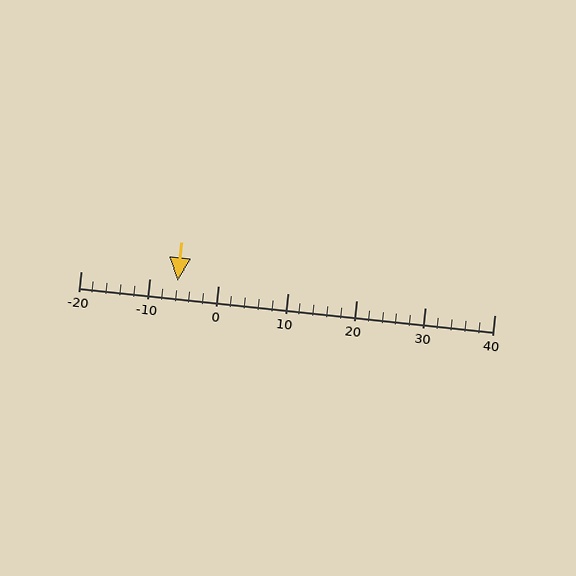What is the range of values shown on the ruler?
The ruler shows values from -20 to 40.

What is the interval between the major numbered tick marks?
The major tick marks are spaced 10 units apart.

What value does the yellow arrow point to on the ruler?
The yellow arrow points to approximately -6.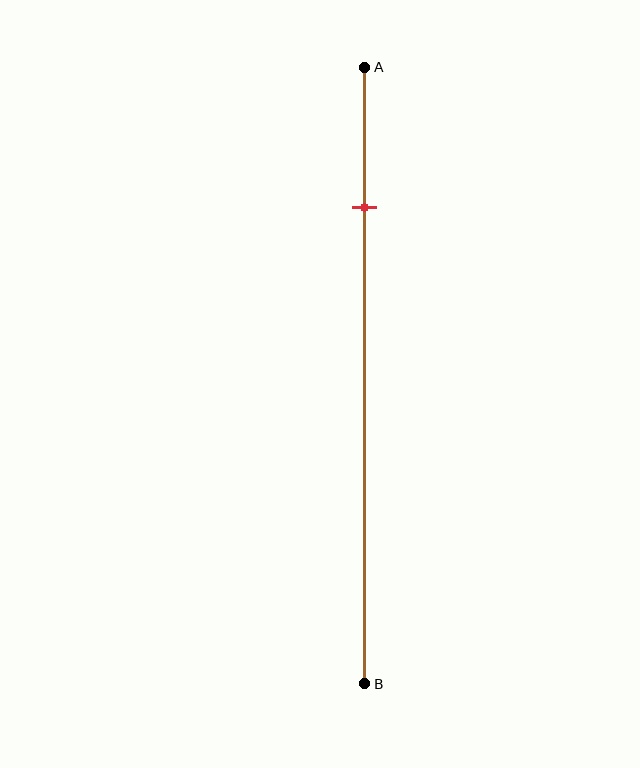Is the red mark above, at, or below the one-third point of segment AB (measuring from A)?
The red mark is above the one-third point of segment AB.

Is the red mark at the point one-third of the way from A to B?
No, the mark is at about 25% from A, not at the 33% one-third point.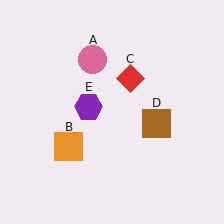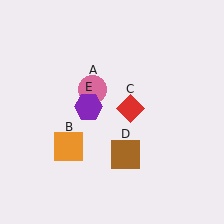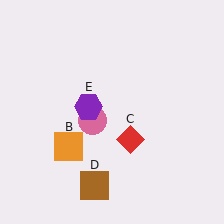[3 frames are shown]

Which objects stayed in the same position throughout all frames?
Orange square (object B) and purple hexagon (object E) remained stationary.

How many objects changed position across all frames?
3 objects changed position: pink circle (object A), red diamond (object C), brown square (object D).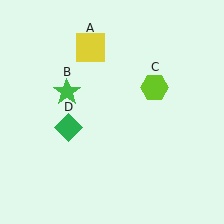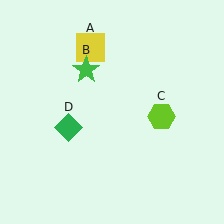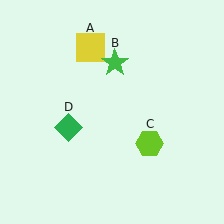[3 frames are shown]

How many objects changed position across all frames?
2 objects changed position: green star (object B), lime hexagon (object C).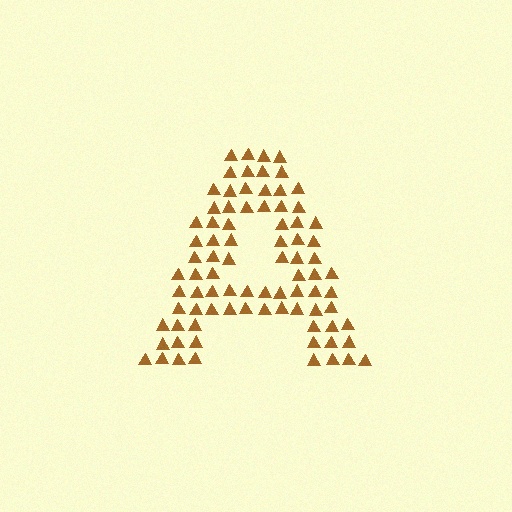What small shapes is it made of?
It is made of small triangles.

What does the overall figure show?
The overall figure shows the letter A.